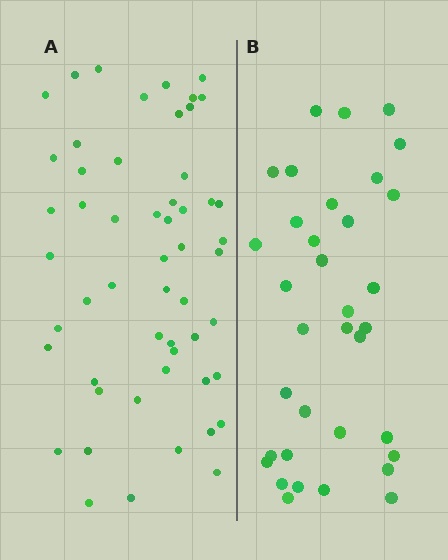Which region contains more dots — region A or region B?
Region A (the left region) has more dots.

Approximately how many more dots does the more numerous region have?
Region A has approximately 20 more dots than region B.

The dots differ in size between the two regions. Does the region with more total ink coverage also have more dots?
No. Region B has more total ink coverage because its dots are larger, but region A actually contains more individual dots. Total area can be misleading — the number of items is what matters here.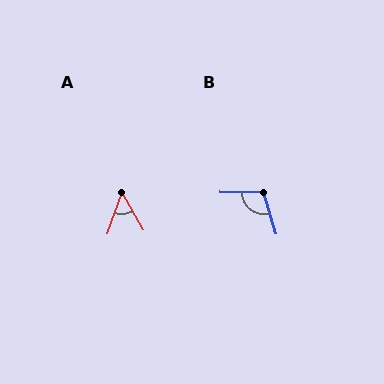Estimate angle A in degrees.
Approximately 50 degrees.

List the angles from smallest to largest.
A (50°), B (108°).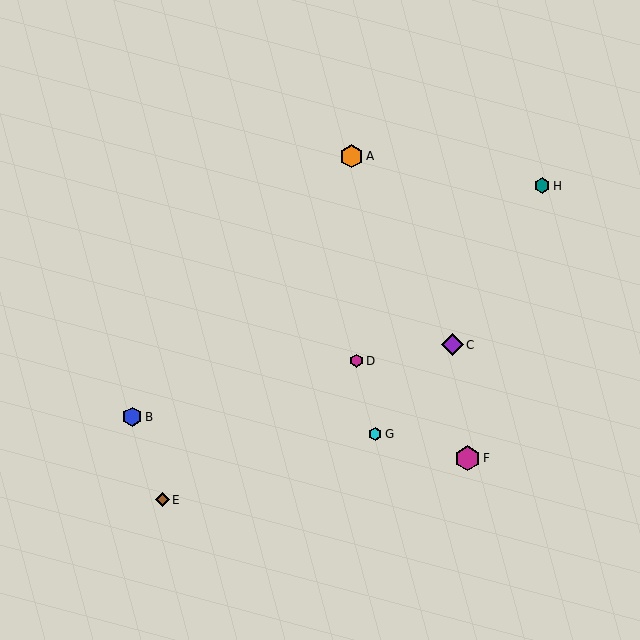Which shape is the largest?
The magenta hexagon (labeled F) is the largest.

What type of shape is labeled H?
Shape H is a teal hexagon.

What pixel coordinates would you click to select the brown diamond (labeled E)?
Click at (162, 500) to select the brown diamond E.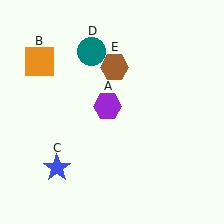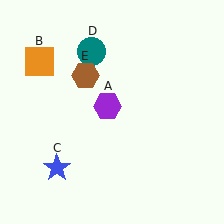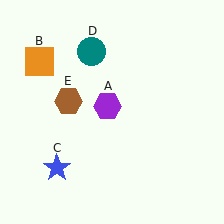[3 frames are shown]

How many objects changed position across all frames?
1 object changed position: brown hexagon (object E).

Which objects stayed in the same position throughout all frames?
Purple hexagon (object A) and orange square (object B) and blue star (object C) and teal circle (object D) remained stationary.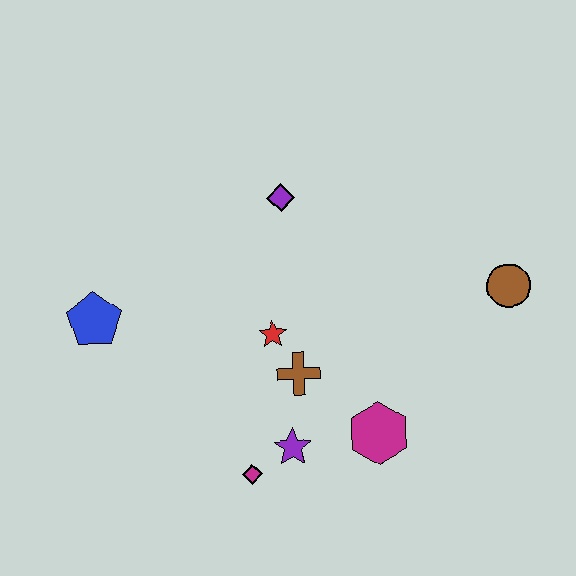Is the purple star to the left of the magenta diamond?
No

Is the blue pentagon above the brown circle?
No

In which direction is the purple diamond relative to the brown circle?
The purple diamond is to the left of the brown circle.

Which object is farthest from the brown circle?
The blue pentagon is farthest from the brown circle.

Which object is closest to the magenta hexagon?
The purple star is closest to the magenta hexagon.